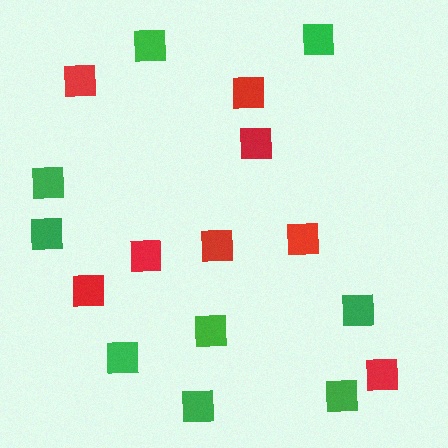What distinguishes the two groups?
There are 2 groups: one group of green squares (9) and one group of red squares (8).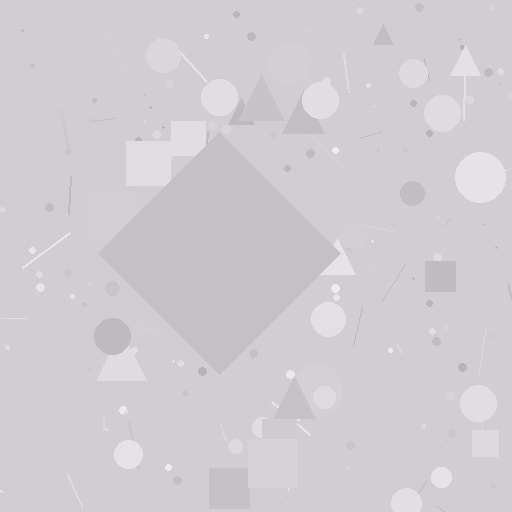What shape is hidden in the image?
A diamond is hidden in the image.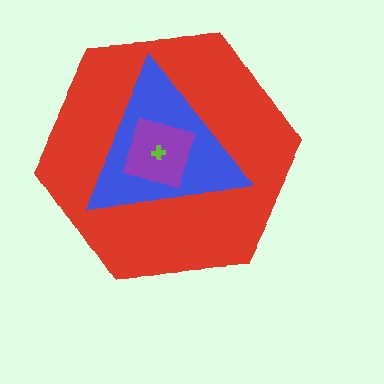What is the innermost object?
The lime cross.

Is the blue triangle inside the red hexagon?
Yes.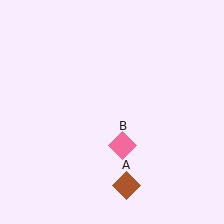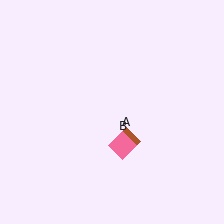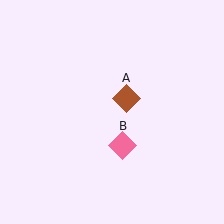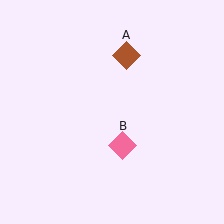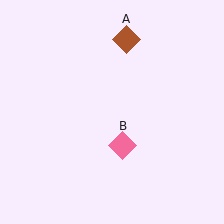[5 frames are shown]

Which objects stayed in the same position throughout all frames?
Pink diamond (object B) remained stationary.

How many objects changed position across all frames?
1 object changed position: brown diamond (object A).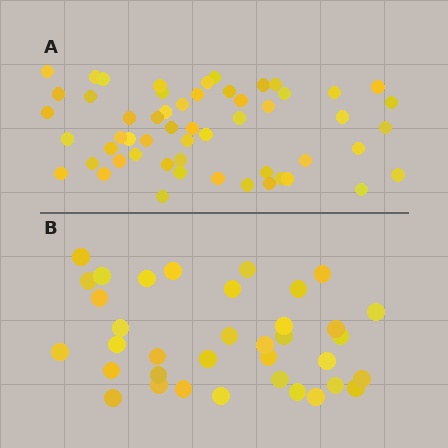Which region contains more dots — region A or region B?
Region A (the top region) has more dots.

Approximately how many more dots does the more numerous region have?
Region A has approximately 20 more dots than region B.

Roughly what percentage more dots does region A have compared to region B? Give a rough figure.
About 55% more.